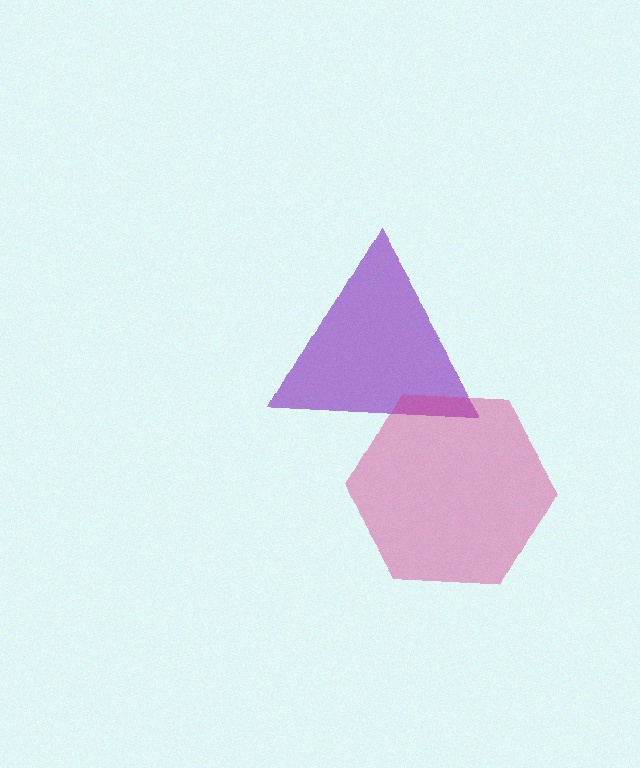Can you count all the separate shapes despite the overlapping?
Yes, there are 2 separate shapes.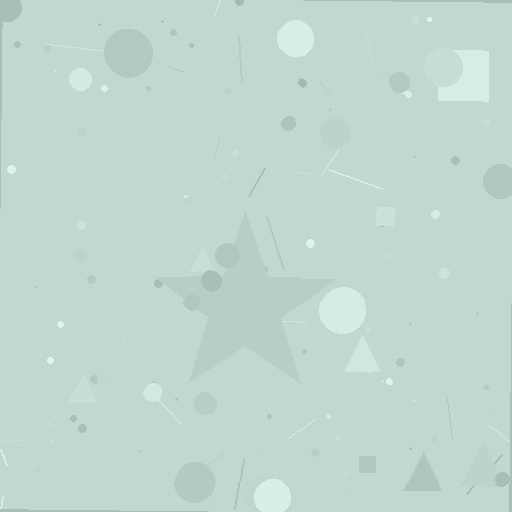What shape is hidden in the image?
A star is hidden in the image.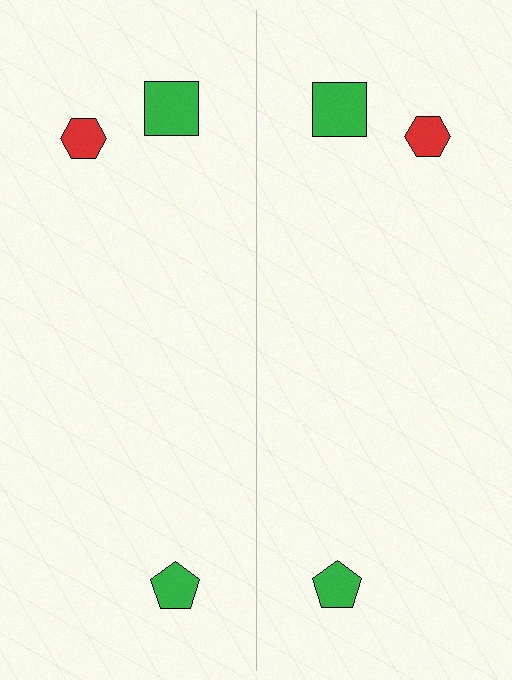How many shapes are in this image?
There are 6 shapes in this image.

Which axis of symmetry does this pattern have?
The pattern has a vertical axis of symmetry running through the center of the image.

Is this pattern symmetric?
Yes, this pattern has bilateral (reflection) symmetry.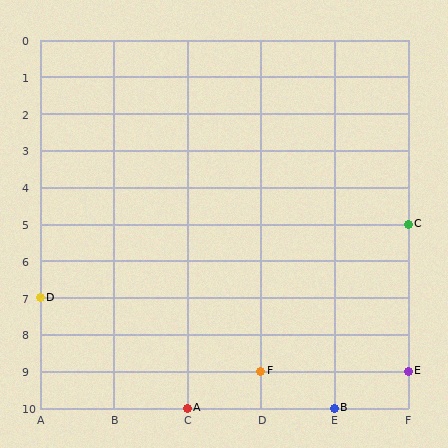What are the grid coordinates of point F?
Point F is at grid coordinates (D, 9).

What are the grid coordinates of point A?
Point A is at grid coordinates (C, 10).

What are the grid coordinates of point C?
Point C is at grid coordinates (F, 5).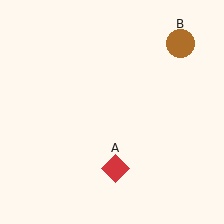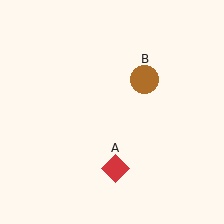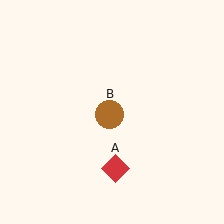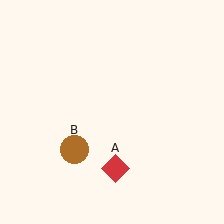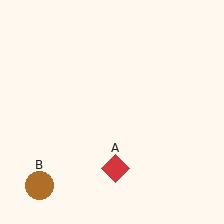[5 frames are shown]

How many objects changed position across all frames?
1 object changed position: brown circle (object B).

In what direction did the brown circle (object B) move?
The brown circle (object B) moved down and to the left.